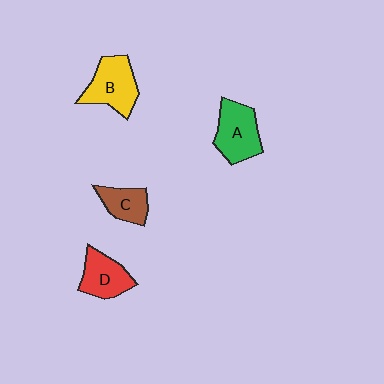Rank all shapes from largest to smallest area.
From largest to smallest: B (yellow), A (green), D (red), C (brown).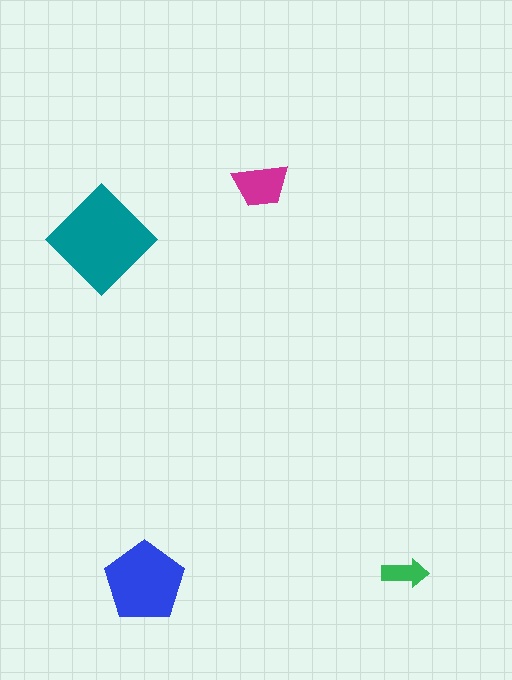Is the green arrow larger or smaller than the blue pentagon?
Smaller.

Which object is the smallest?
The green arrow.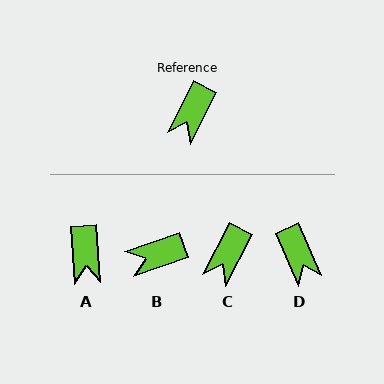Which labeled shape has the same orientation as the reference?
C.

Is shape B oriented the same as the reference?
No, it is off by about 44 degrees.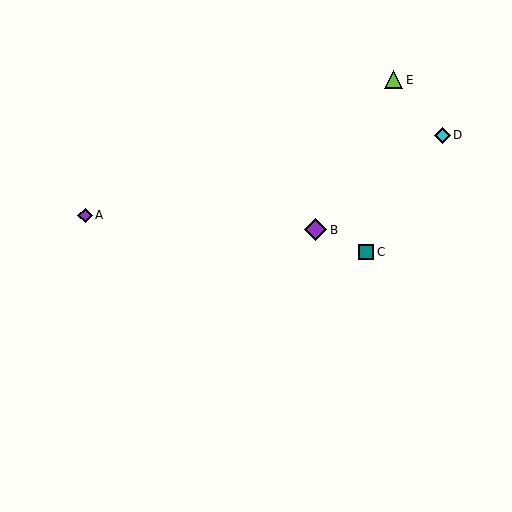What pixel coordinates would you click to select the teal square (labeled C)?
Click at (366, 252) to select the teal square C.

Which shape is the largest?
The purple diamond (labeled B) is the largest.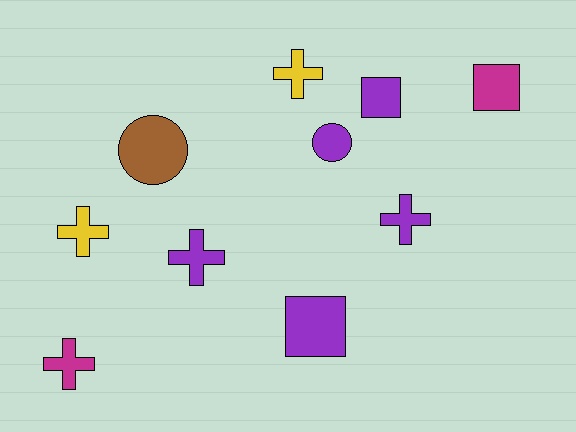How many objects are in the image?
There are 10 objects.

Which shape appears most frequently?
Cross, with 5 objects.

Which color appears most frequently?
Purple, with 5 objects.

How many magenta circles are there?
There are no magenta circles.